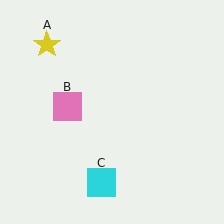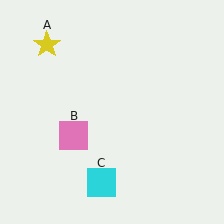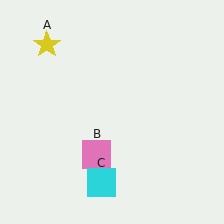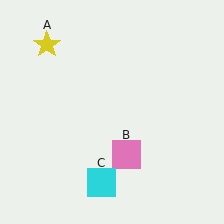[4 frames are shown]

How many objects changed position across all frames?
1 object changed position: pink square (object B).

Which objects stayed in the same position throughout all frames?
Yellow star (object A) and cyan square (object C) remained stationary.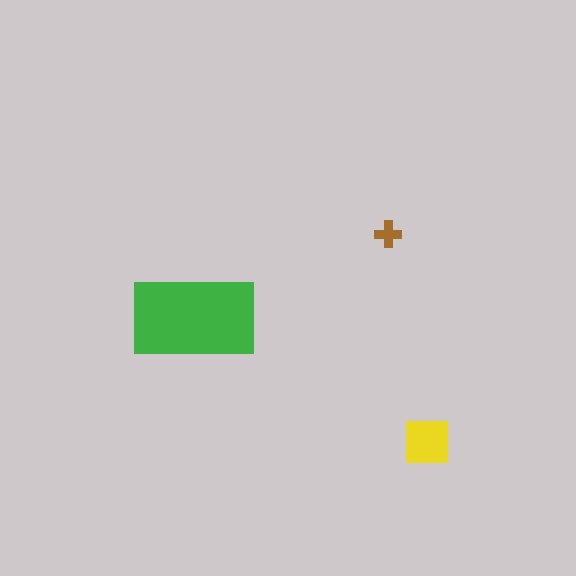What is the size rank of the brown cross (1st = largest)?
3rd.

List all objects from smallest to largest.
The brown cross, the yellow square, the green rectangle.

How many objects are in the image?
There are 3 objects in the image.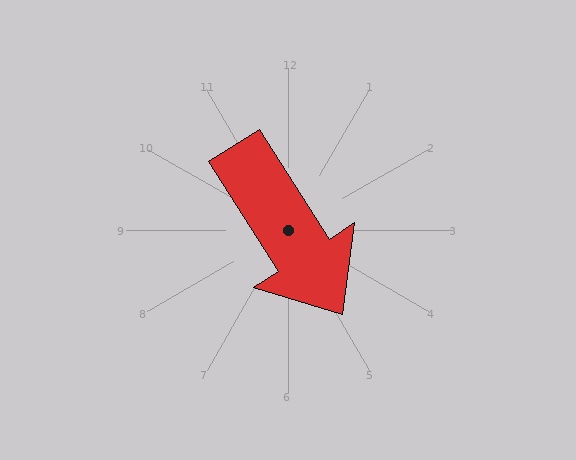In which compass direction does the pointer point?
Southeast.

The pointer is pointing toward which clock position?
Roughly 5 o'clock.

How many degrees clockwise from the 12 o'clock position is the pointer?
Approximately 147 degrees.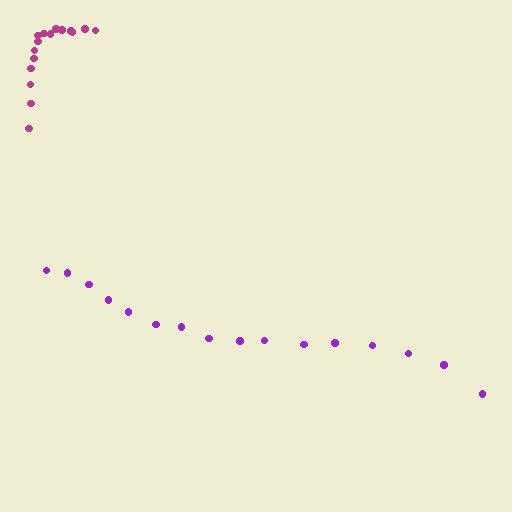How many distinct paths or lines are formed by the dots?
There are 2 distinct paths.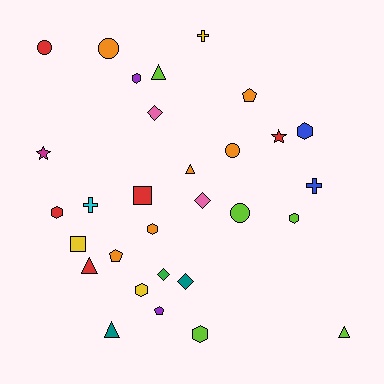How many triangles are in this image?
There are 5 triangles.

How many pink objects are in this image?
There are 2 pink objects.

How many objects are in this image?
There are 30 objects.